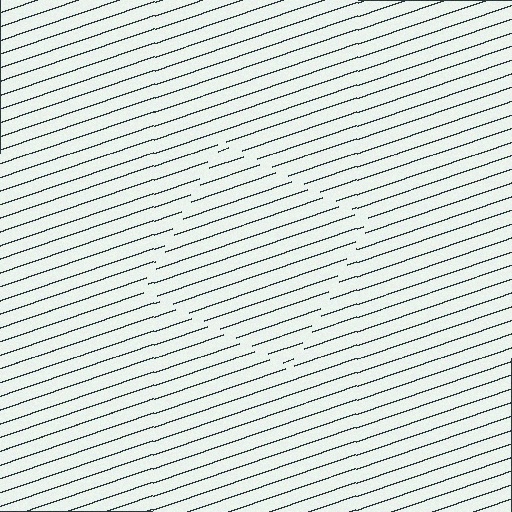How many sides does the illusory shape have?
4 sides — the line-ends trace a square.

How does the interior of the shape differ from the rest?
The interior of the shape contains the same grating, shifted by half a period — the contour is defined by the phase discontinuity where line-ends from the inner and outer gratings abut.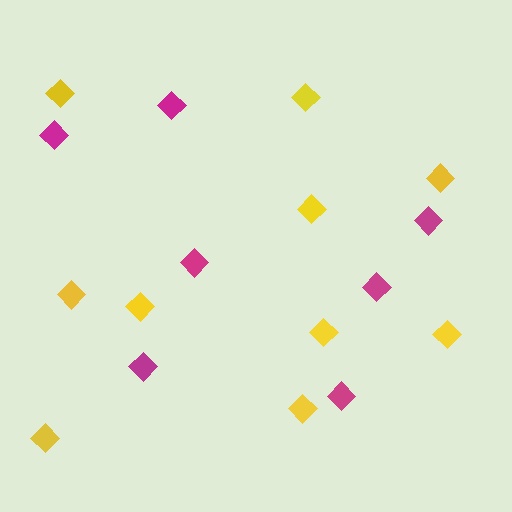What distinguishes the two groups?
There are 2 groups: one group of yellow diamonds (10) and one group of magenta diamonds (7).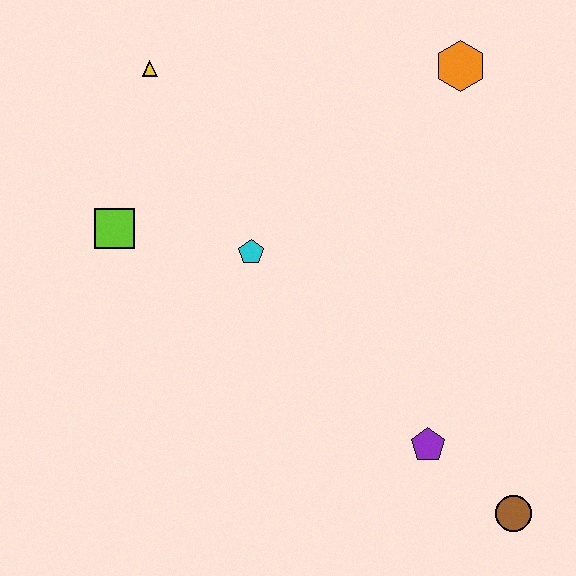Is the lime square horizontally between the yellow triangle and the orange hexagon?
No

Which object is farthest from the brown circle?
The yellow triangle is farthest from the brown circle.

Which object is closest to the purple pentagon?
The brown circle is closest to the purple pentagon.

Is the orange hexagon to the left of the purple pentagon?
No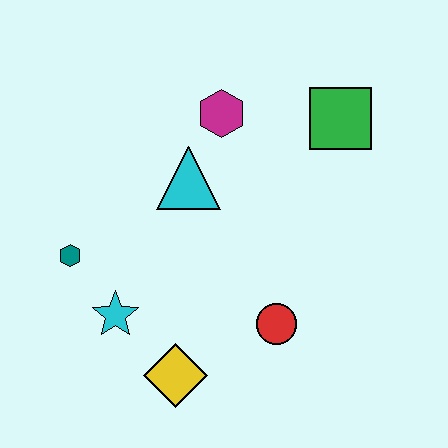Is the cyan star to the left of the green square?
Yes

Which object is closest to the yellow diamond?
The cyan star is closest to the yellow diamond.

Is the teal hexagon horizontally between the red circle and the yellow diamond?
No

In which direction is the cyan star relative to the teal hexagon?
The cyan star is below the teal hexagon.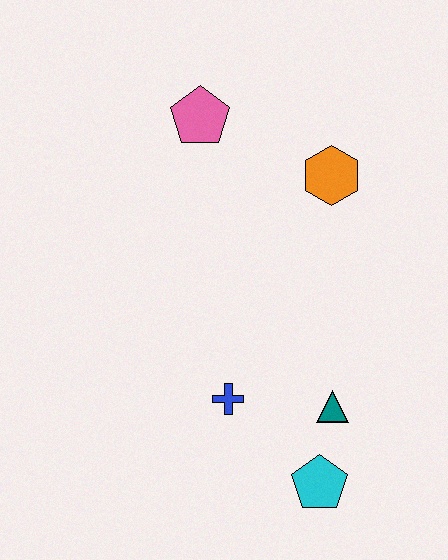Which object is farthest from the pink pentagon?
The cyan pentagon is farthest from the pink pentagon.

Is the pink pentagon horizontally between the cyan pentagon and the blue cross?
No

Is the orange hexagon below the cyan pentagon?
No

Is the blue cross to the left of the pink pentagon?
No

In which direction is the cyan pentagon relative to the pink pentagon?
The cyan pentagon is below the pink pentagon.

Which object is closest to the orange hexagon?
The pink pentagon is closest to the orange hexagon.